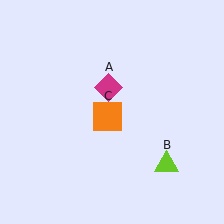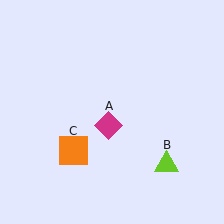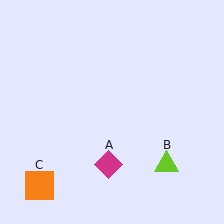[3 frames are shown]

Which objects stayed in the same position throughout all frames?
Lime triangle (object B) remained stationary.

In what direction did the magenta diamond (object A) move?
The magenta diamond (object A) moved down.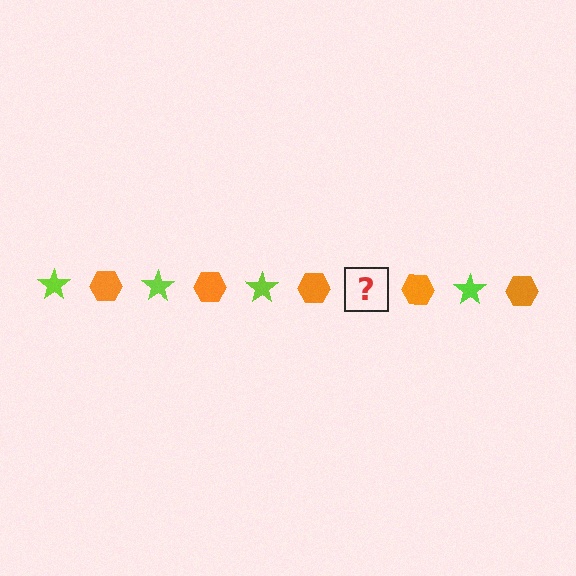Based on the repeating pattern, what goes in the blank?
The blank should be a lime star.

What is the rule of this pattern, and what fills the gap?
The rule is that the pattern alternates between lime star and orange hexagon. The gap should be filled with a lime star.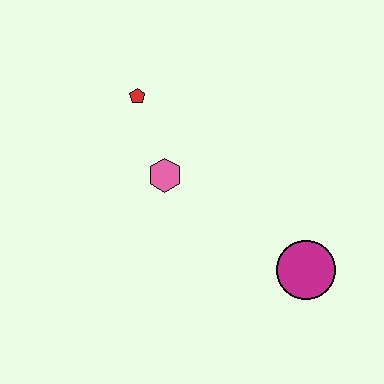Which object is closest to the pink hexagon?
The red pentagon is closest to the pink hexagon.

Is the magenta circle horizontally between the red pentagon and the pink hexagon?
No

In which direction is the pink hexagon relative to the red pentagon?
The pink hexagon is below the red pentagon.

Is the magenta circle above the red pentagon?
No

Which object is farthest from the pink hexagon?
The magenta circle is farthest from the pink hexagon.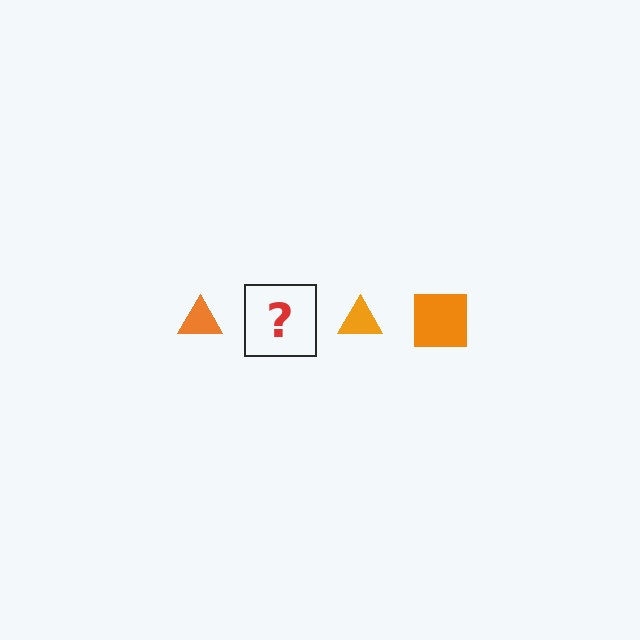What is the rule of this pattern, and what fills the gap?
The rule is that the pattern cycles through triangle, square shapes in orange. The gap should be filled with an orange square.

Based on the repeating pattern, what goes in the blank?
The blank should be an orange square.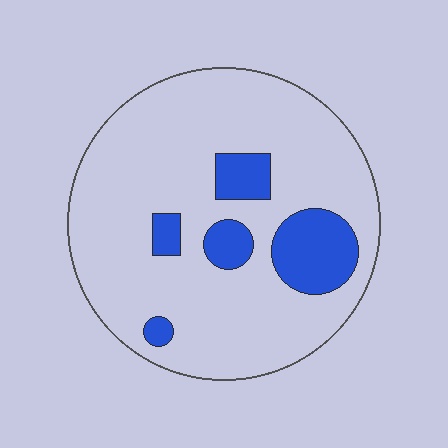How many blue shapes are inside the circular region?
5.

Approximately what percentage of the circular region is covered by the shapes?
Approximately 15%.